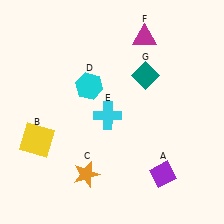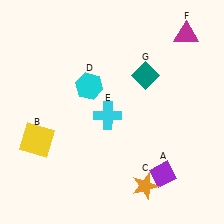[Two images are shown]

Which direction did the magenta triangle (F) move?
The magenta triangle (F) moved right.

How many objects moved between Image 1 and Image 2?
2 objects moved between the two images.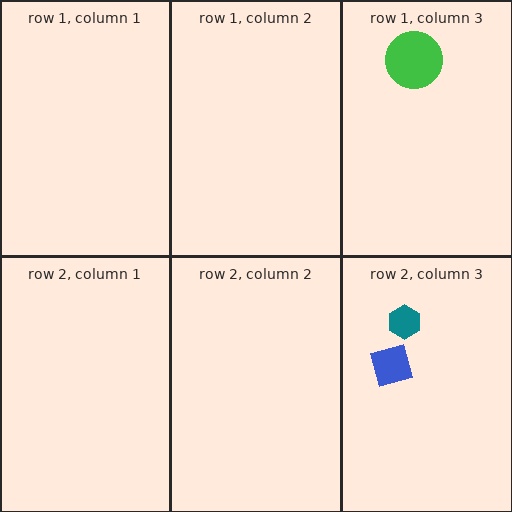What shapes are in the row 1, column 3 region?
The green circle.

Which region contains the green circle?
The row 1, column 3 region.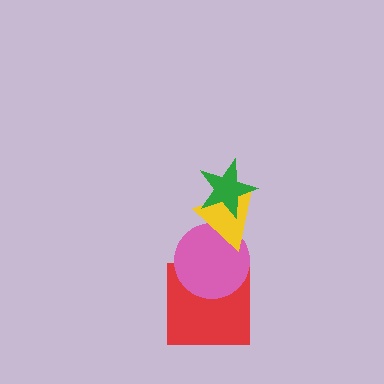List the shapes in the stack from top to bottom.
From top to bottom: the green star, the yellow triangle, the pink circle, the red square.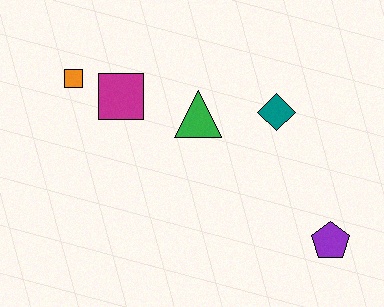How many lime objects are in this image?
There are no lime objects.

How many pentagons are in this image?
There is 1 pentagon.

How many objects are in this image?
There are 5 objects.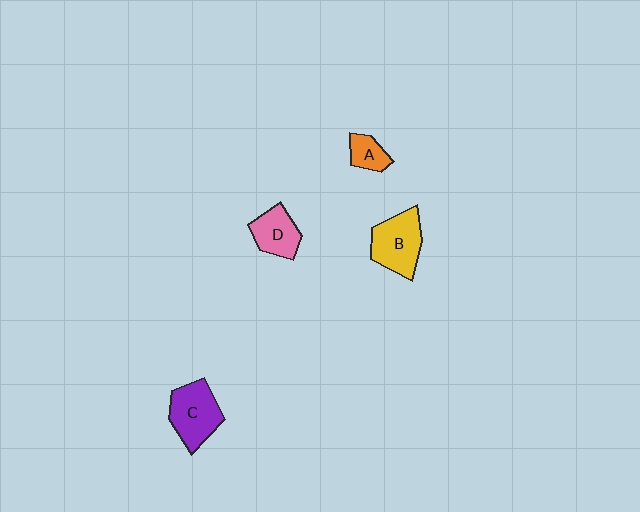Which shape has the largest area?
Shape C (purple).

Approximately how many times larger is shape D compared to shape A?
Approximately 1.6 times.